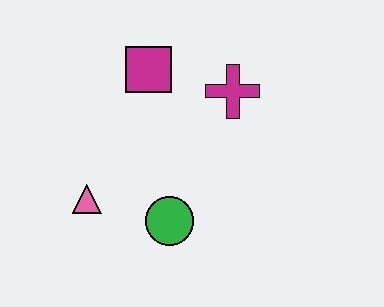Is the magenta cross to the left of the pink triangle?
No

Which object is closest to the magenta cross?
The magenta square is closest to the magenta cross.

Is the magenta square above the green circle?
Yes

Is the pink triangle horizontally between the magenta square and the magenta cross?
No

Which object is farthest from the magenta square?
The green circle is farthest from the magenta square.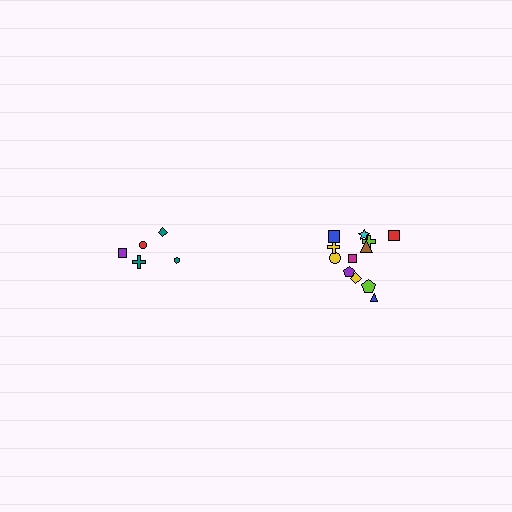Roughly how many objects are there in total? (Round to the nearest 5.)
Roughly 15 objects in total.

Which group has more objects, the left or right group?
The right group.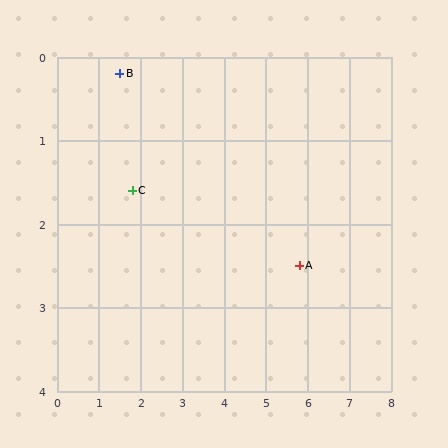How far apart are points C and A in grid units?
Points C and A are about 4.1 grid units apart.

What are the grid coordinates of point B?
Point B is at approximately (1.5, 0.2).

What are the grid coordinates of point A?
Point A is at approximately (5.8, 2.5).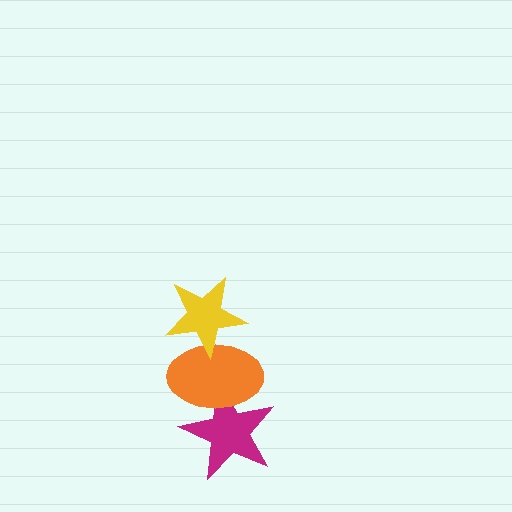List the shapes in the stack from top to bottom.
From top to bottom: the yellow star, the orange ellipse, the magenta star.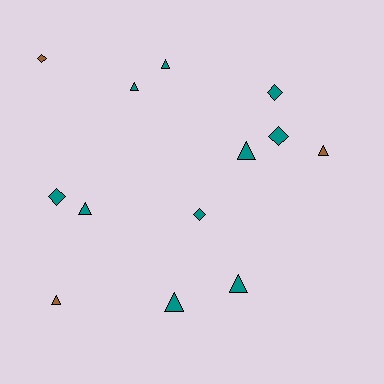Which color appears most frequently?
Teal, with 10 objects.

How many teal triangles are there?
There are 6 teal triangles.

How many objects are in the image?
There are 13 objects.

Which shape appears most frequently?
Triangle, with 8 objects.